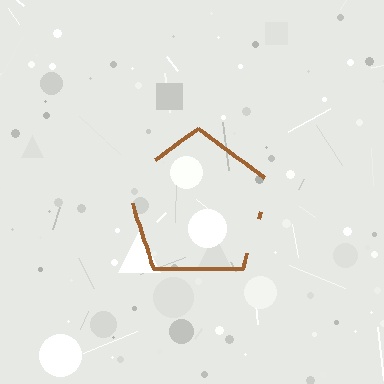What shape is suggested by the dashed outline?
The dashed outline suggests a pentagon.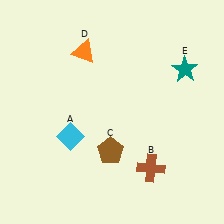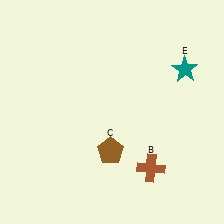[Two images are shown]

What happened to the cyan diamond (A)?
The cyan diamond (A) was removed in Image 2. It was in the bottom-left area of Image 1.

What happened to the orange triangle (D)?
The orange triangle (D) was removed in Image 2. It was in the top-left area of Image 1.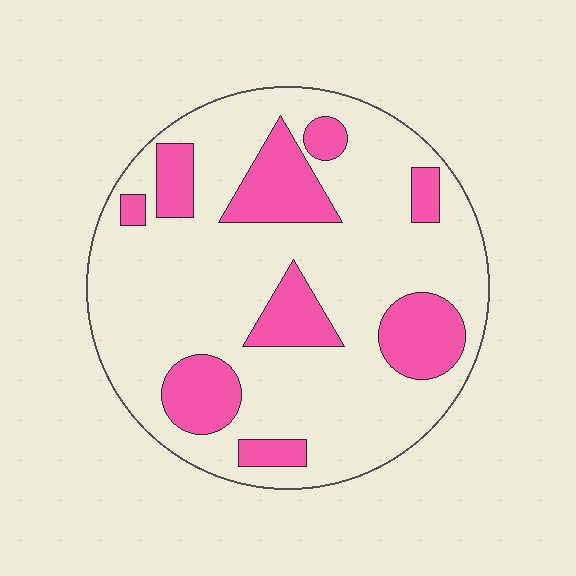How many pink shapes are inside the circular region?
9.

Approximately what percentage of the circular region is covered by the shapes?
Approximately 25%.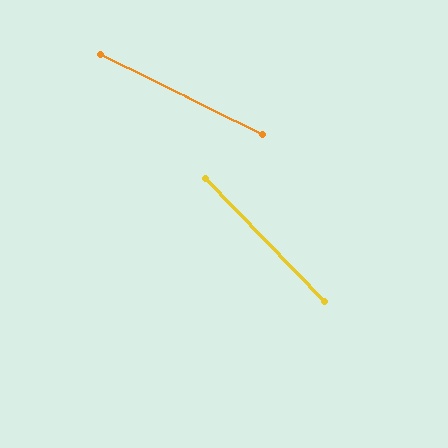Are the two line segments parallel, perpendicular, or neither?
Neither parallel nor perpendicular — they differ by about 20°.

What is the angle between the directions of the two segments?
Approximately 20 degrees.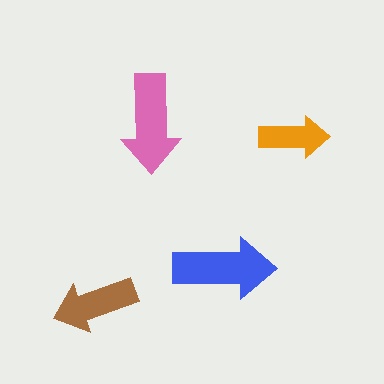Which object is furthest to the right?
The orange arrow is rightmost.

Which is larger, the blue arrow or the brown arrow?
The blue one.